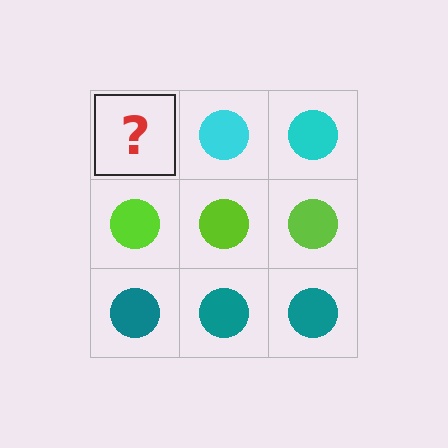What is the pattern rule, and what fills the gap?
The rule is that each row has a consistent color. The gap should be filled with a cyan circle.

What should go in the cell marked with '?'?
The missing cell should contain a cyan circle.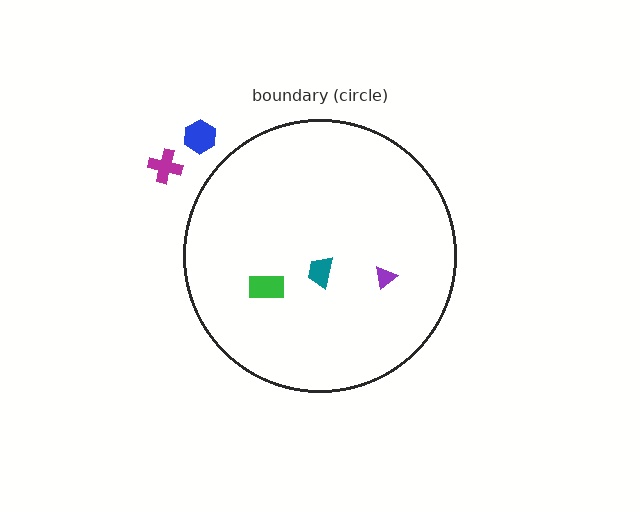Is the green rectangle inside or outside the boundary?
Inside.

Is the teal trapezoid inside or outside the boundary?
Inside.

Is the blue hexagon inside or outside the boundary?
Outside.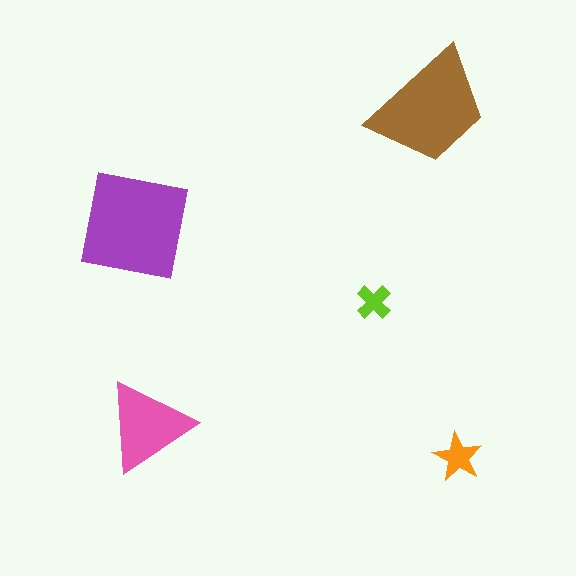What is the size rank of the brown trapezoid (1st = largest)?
2nd.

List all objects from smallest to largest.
The lime cross, the orange star, the pink triangle, the brown trapezoid, the purple square.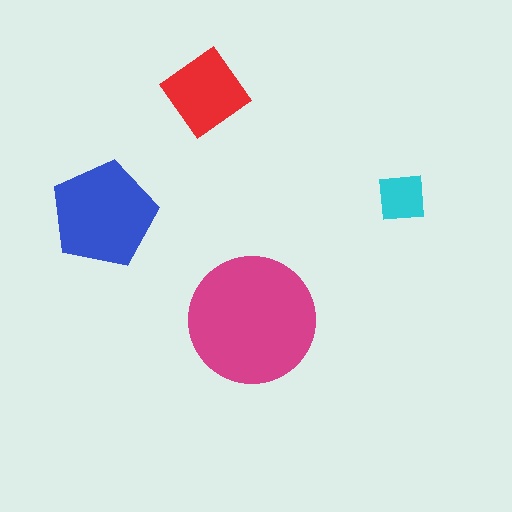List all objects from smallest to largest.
The cyan square, the red diamond, the blue pentagon, the magenta circle.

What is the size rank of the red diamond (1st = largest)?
3rd.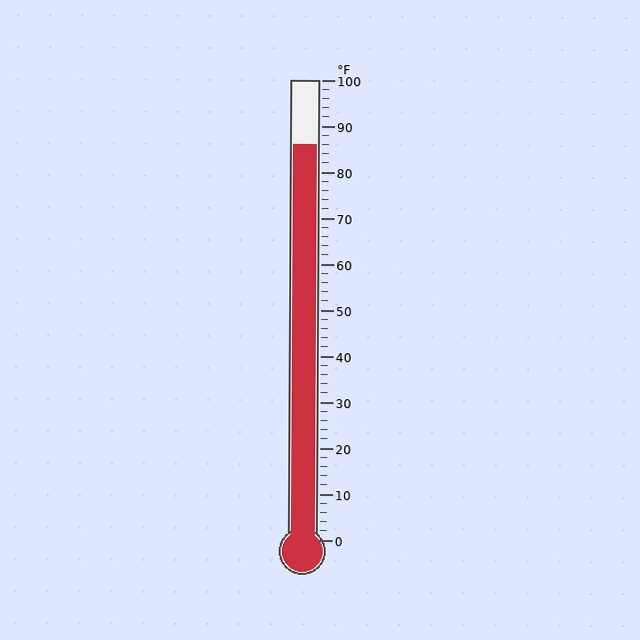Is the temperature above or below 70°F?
The temperature is above 70°F.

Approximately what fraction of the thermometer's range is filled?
The thermometer is filled to approximately 85% of its range.